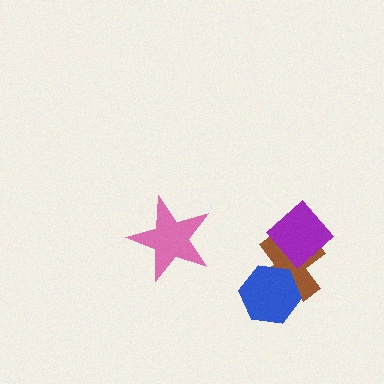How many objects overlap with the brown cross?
2 objects overlap with the brown cross.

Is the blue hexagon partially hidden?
No, no other shape covers it.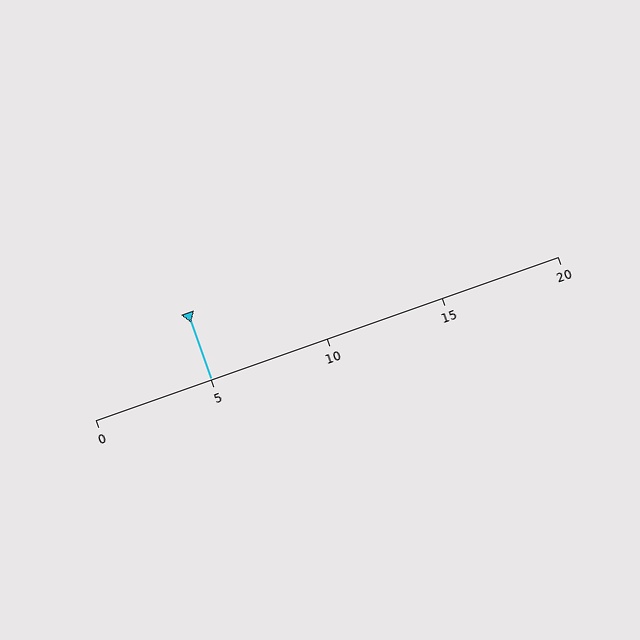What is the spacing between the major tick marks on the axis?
The major ticks are spaced 5 apart.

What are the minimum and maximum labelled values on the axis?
The axis runs from 0 to 20.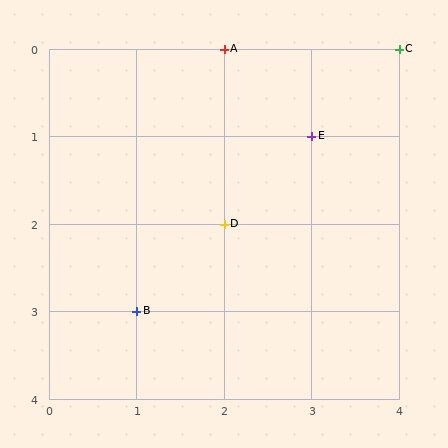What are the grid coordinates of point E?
Point E is at grid coordinates (3, 1).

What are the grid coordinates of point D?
Point D is at grid coordinates (2, 2).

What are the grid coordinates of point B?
Point B is at grid coordinates (1, 3).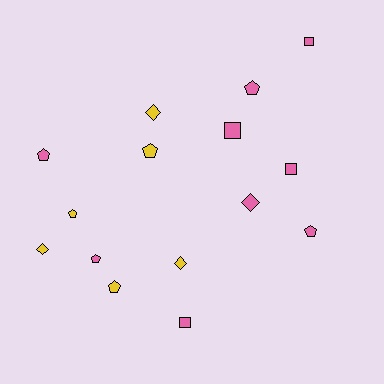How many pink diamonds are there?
There is 1 pink diamond.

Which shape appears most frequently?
Pentagon, with 7 objects.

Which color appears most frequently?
Pink, with 9 objects.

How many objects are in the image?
There are 15 objects.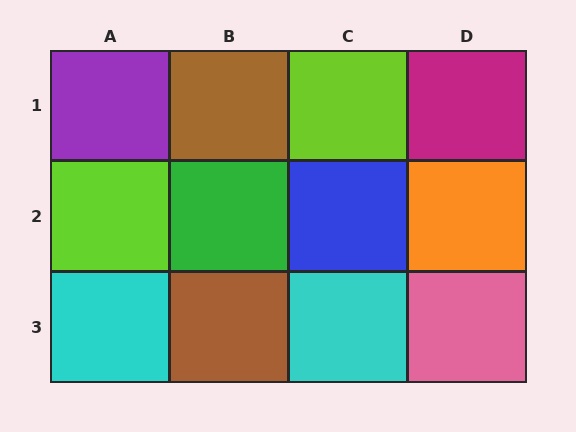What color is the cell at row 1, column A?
Purple.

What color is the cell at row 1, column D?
Magenta.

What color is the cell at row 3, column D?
Pink.